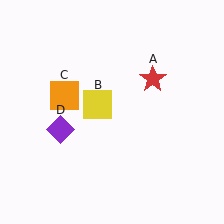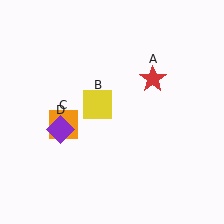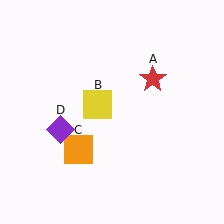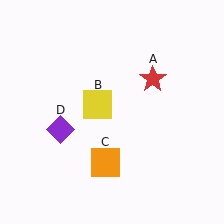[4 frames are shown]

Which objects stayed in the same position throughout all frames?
Red star (object A) and yellow square (object B) and purple diamond (object D) remained stationary.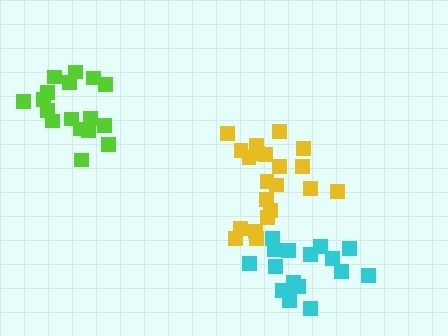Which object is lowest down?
The cyan cluster is bottommost.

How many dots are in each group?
Group 1: 21 dots, Group 2: 18 dots, Group 3: 17 dots (56 total).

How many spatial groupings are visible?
There are 3 spatial groupings.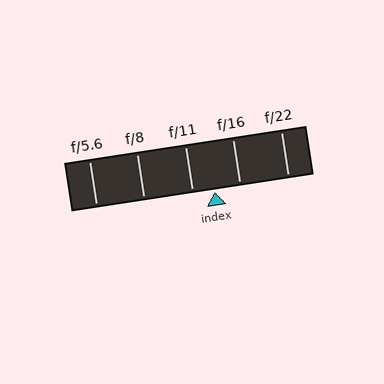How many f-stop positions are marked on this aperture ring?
There are 5 f-stop positions marked.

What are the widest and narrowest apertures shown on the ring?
The widest aperture shown is f/5.6 and the narrowest is f/22.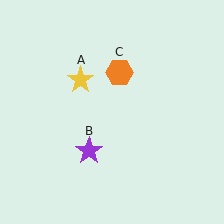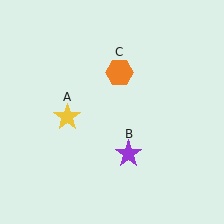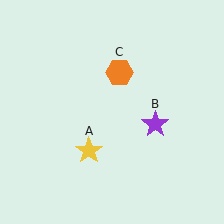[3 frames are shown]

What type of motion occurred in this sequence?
The yellow star (object A), purple star (object B) rotated counterclockwise around the center of the scene.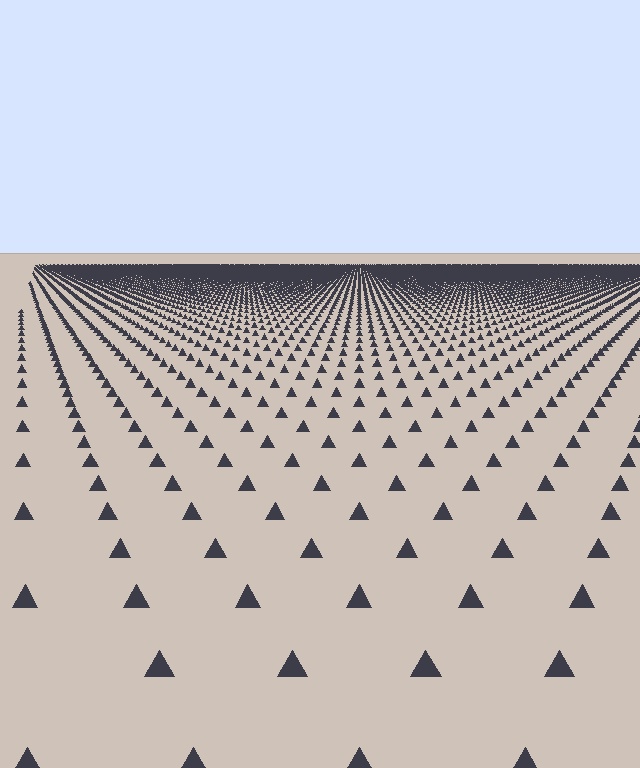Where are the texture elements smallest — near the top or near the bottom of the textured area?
Near the top.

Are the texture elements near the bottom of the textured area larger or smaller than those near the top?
Larger. Near the bottom, elements are closer to the viewer and appear at a bigger on-screen size.